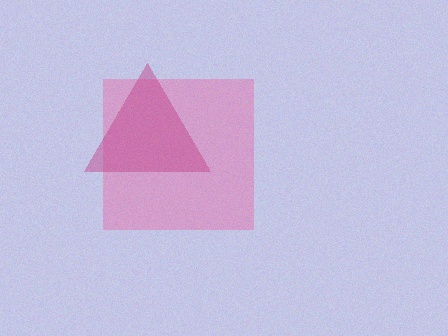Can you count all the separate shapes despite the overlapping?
Yes, there are 2 separate shapes.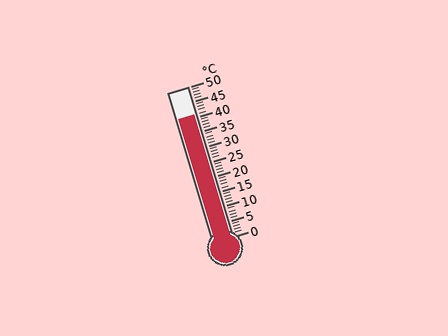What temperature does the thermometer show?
The thermometer shows approximately 41°C.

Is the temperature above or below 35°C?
The temperature is above 35°C.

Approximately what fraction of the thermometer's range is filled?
The thermometer is filled to approximately 80% of its range.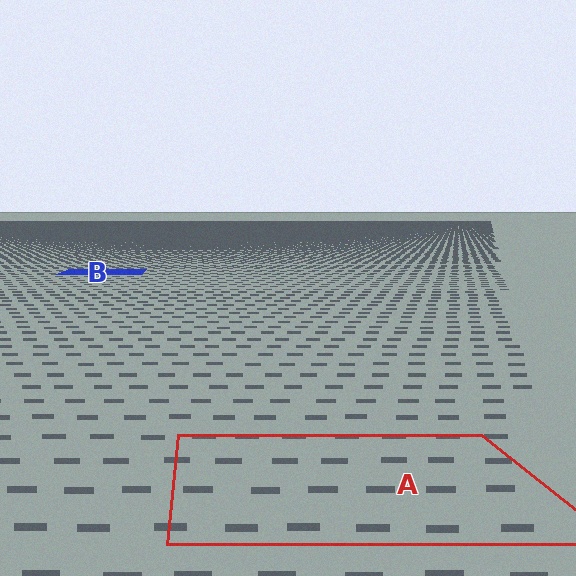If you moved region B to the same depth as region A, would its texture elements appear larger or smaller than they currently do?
They would appear larger. At a closer depth, the same texture elements are projected at a bigger on-screen size.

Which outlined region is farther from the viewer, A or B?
Region B is farther from the viewer — the texture elements inside it appear smaller and more densely packed.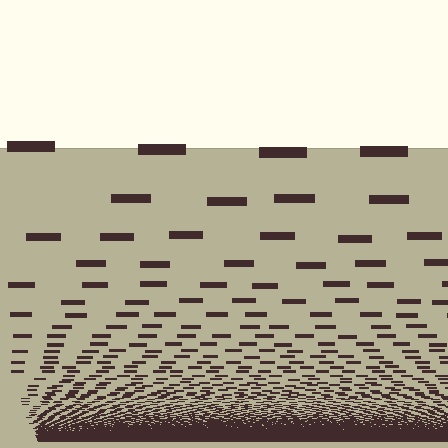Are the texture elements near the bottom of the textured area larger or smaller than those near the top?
Smaller. The gradient is inverted — elements near the bottom are smaller and denser.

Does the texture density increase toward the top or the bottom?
Density increases toward the bottom.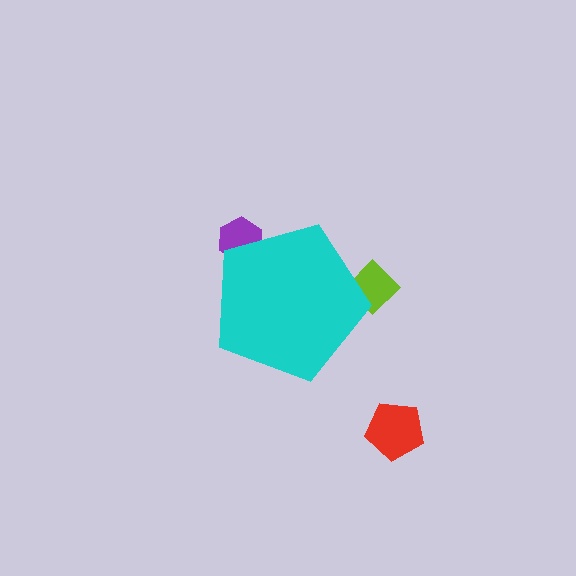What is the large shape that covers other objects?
A cyan pentagon.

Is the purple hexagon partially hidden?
Yes, the purple hexagon is partially hidden behind the cyan pentagon.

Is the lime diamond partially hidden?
Yes, the lime diamond is partially hidden behind the cyan pentagon.